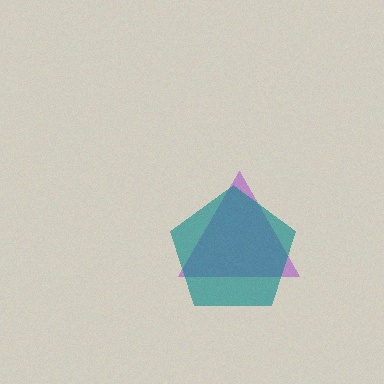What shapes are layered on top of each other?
The layered shapes are: a purple triangle, a teal pentagon.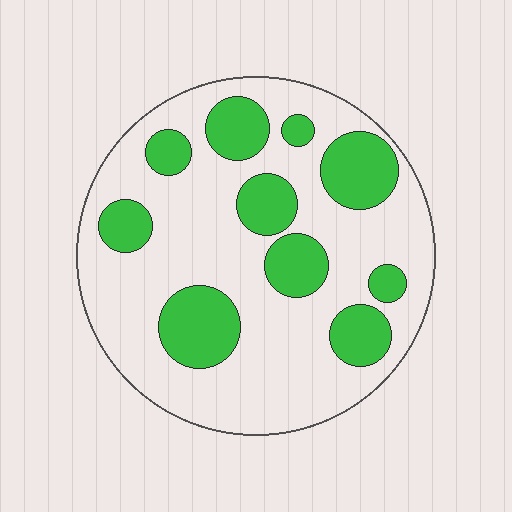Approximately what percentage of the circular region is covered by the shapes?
Approximately 30%.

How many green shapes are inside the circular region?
10.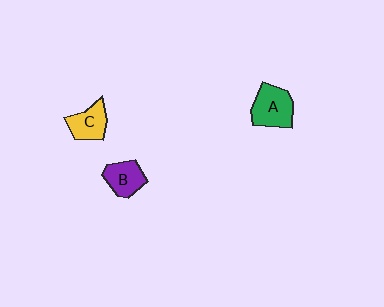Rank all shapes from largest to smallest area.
From largest to smallest: A (green), C (yellow), B (purple).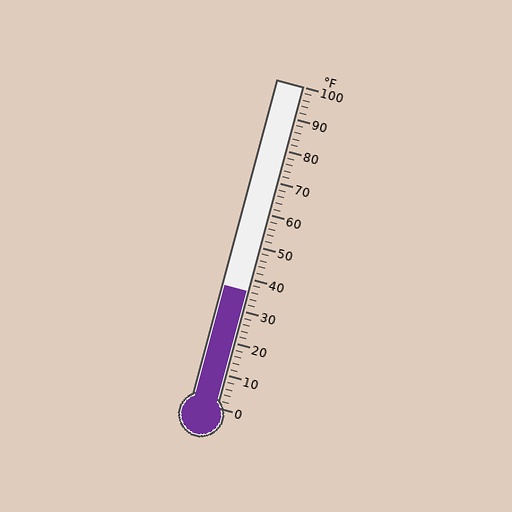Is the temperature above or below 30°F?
The temperature is above 30°F.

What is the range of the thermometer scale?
The thermometer scale ranges from 0°F to 100°F.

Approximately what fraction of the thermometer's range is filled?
The thermometer is filled to approximately 35% of its range.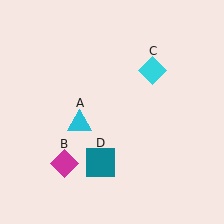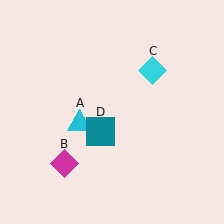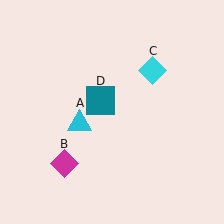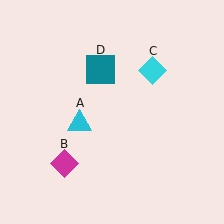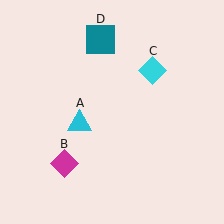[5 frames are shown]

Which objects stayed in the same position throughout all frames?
Cyan triangle (object A) and magenta diamond (object B) and cyan diamond (object C) remained stationary.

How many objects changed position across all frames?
1 object changed position: teal square (object D).